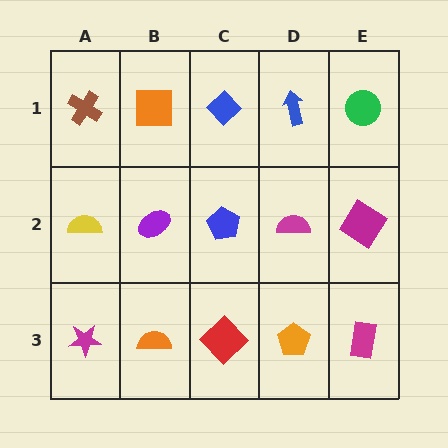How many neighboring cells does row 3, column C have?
3.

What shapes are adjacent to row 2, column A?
A brown cross (row 1, column A), a magenta star (row 3, column A), a purple ellipse (row 2, column B).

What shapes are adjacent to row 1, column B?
A purple ellipse (row 2, column B), a brown cross (row 1, column A), a blue diamond (row 1, column C).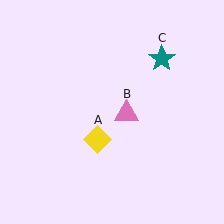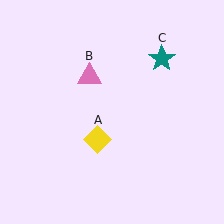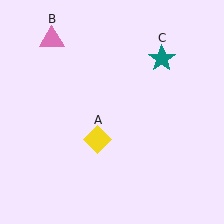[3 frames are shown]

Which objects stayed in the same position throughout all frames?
Yellow diamond (object A) and teal star (object C) remained stationary.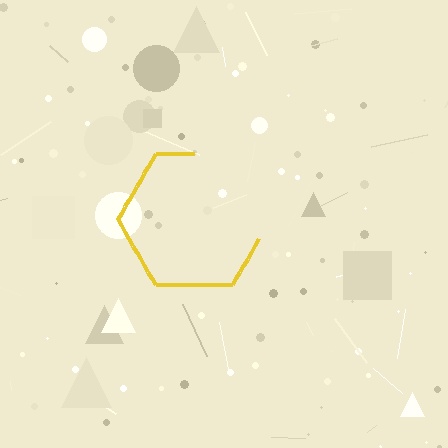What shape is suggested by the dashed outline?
The dashed outline suggests a hexagon.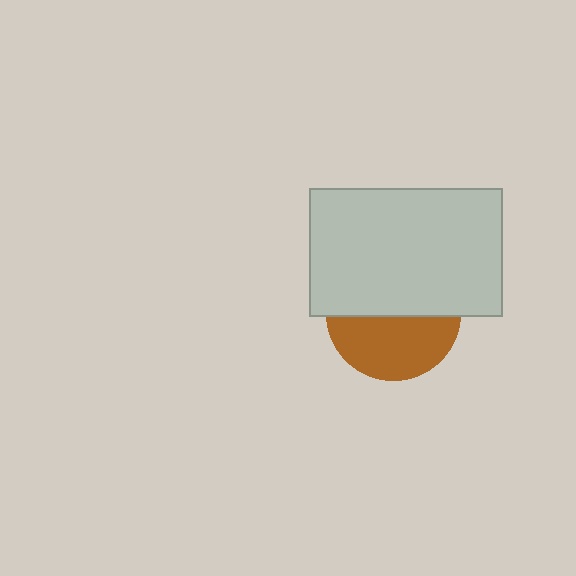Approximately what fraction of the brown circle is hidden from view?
Roughly 54% of the brown circle is hidden behind the light gray rectangle.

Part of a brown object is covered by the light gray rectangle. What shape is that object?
It is a circle.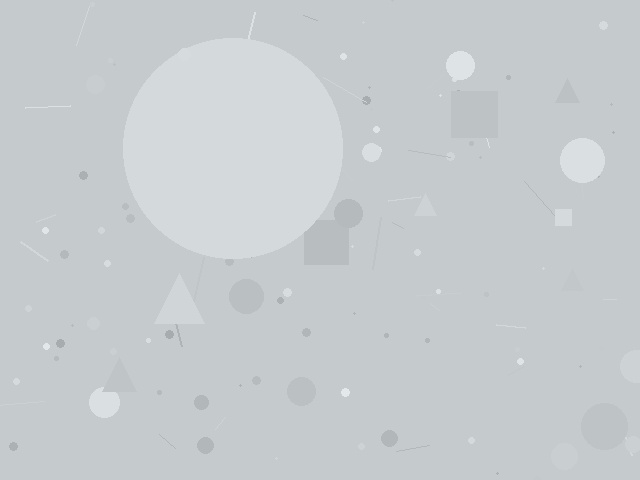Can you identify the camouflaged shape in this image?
The camouflaged shape is a circle.